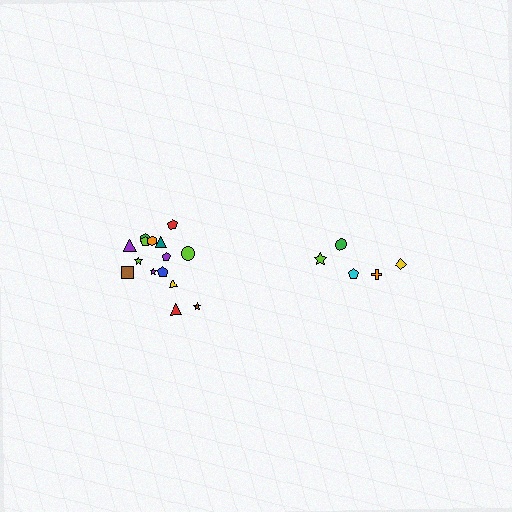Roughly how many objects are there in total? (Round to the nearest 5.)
Roughly 20 objects in total.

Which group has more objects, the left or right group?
The left group.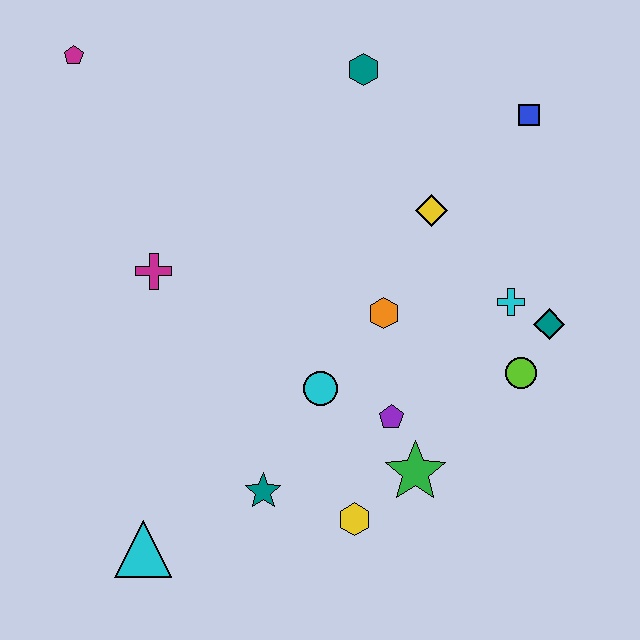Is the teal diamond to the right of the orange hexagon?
Yes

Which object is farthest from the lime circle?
The magenta pentagon is farthest from the lime circle.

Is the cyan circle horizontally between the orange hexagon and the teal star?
Yes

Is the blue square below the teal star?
No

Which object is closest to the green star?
The purple pentagon is closest to the green star.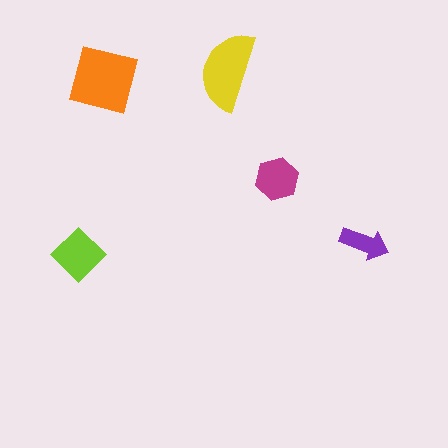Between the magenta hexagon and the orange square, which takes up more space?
The orange square.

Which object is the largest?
The orange square.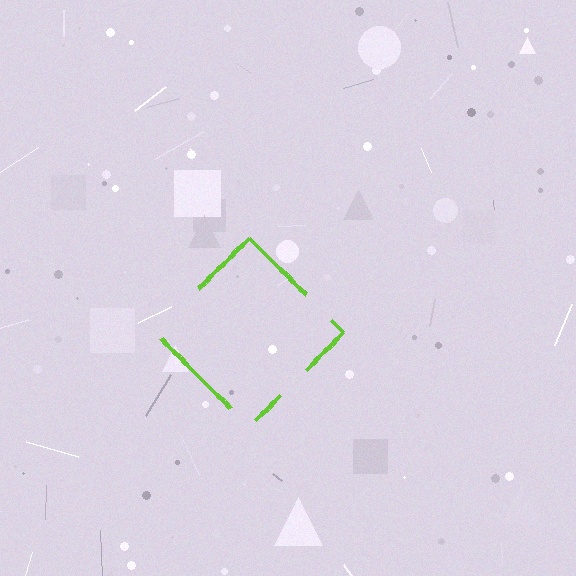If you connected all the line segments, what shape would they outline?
They would outline a diamond.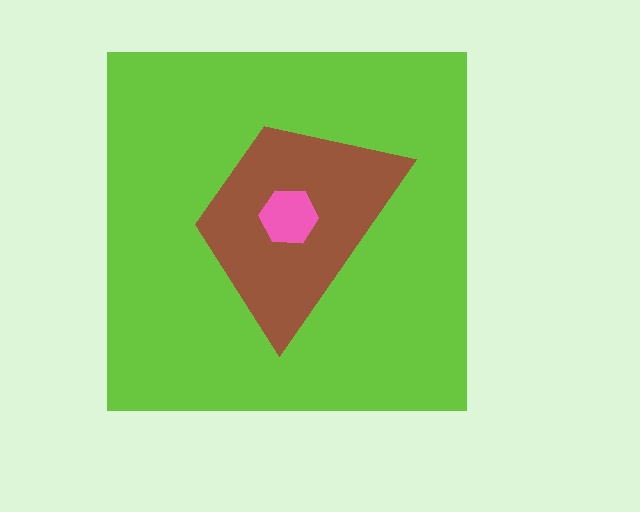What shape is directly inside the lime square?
The brown trapezoid.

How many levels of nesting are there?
3.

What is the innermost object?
The pink hexagon.